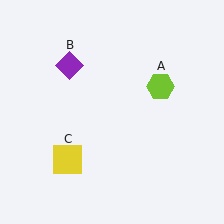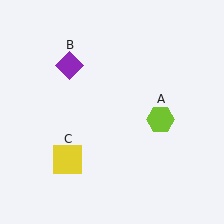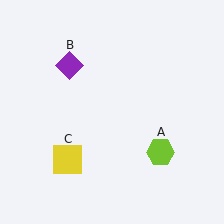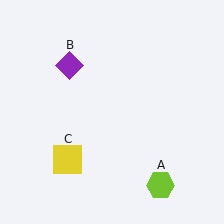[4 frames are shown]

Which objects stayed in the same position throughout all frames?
Purple diamond (object B) and yellow square (object C) remained stationary.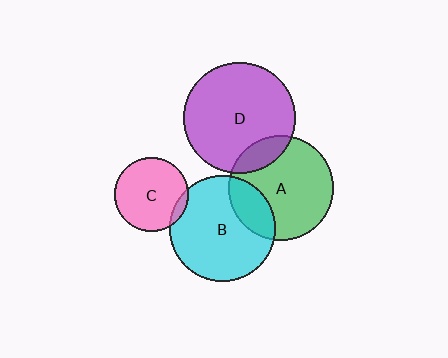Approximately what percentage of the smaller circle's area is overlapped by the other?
Approximately 20%.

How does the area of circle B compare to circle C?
Approximately 2.0 times.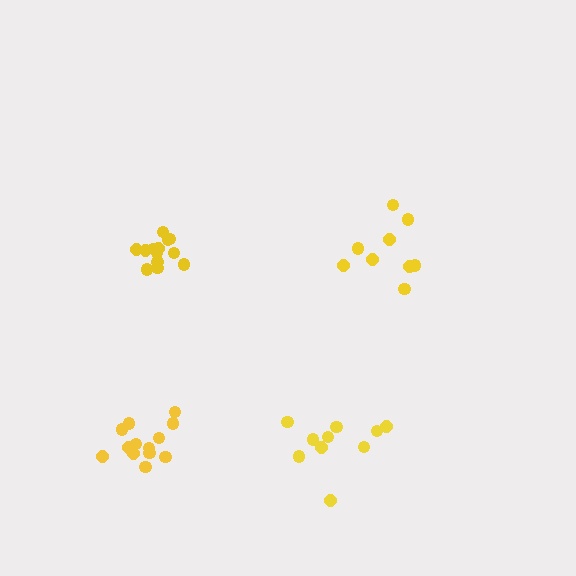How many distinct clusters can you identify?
There are 4 distinct clusters.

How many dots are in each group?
Group 1: 13 dots, Group 2: 13 dots, Group 3: 10 dots, Group 4: 9 dots (45 total).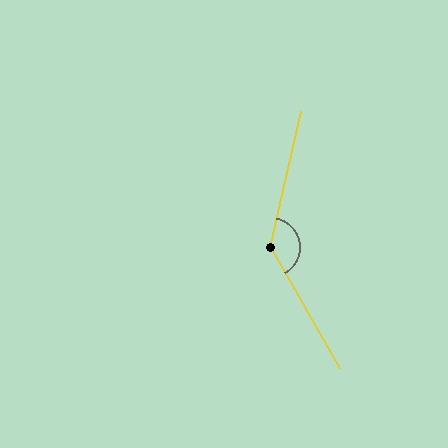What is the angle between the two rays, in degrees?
Approximately 138 degrees.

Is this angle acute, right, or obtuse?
It is obtuse.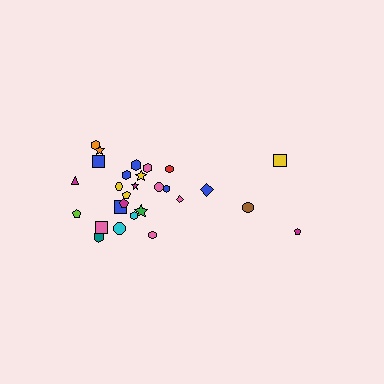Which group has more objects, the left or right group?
The left group.